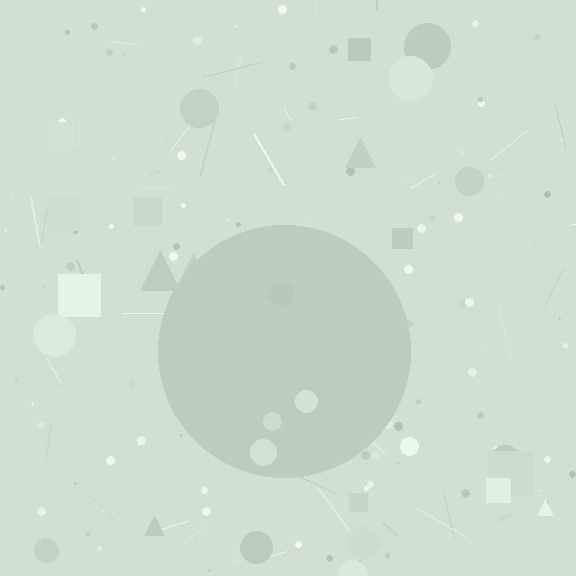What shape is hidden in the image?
A circle is hidden in the image.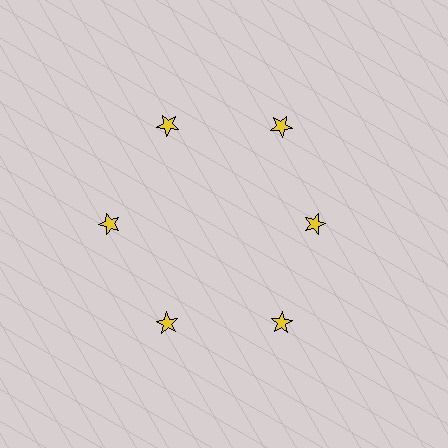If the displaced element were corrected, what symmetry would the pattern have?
It would have 6-fold rotational symmetry — the pattern would map onto itself every 60 degrees.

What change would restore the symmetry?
The symmetry would be restored by moving it outward, back onto the ring so that all 6 stars sit at equal angles and equal distance from the center.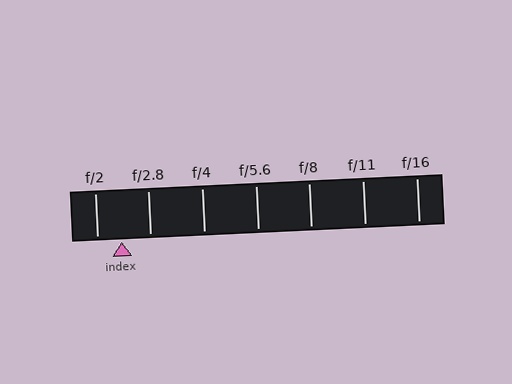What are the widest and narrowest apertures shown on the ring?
The widest aperture shown is f/2 and the narrowest is f/16.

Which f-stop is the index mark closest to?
The index mark is closest to f/2.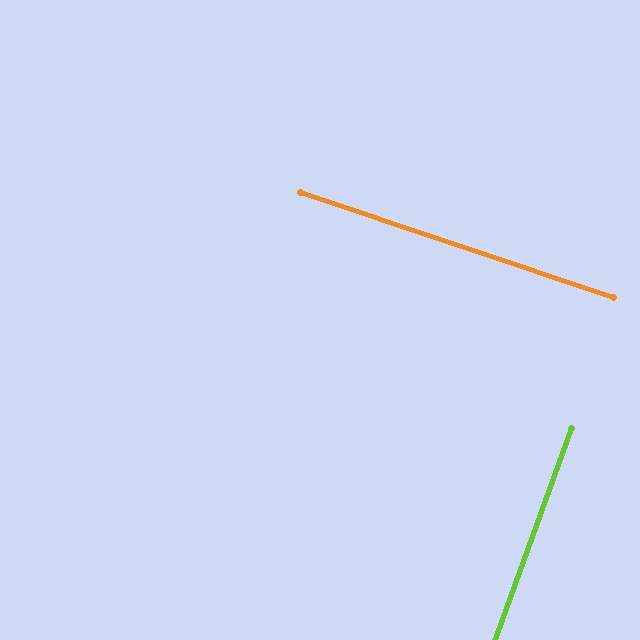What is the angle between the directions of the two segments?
Approximately 89 degrees.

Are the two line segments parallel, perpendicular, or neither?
Perpendicular — they meet at approximately 89°.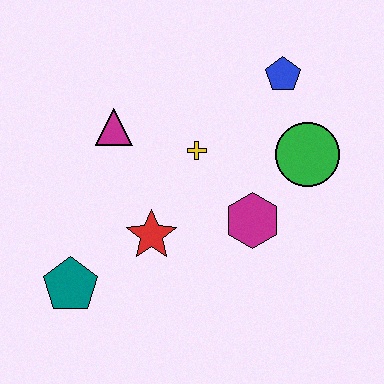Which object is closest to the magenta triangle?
The yellow cross is closest to the magenta triangle.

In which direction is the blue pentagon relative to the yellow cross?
The blue pentagon is to the right of the yellow cross.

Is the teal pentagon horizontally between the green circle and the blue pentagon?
No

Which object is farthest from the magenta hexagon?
The teal pentagon is farthest from the magenta hexagon.